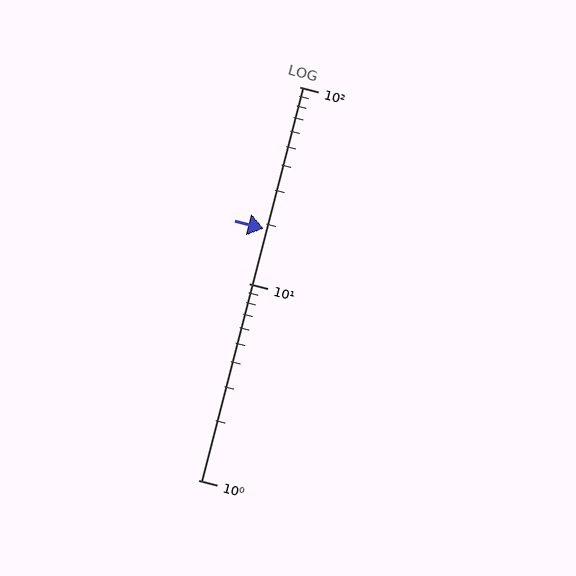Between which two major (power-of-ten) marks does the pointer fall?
The pointer is between 10 and 100.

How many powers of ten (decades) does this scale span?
The scale spans 2 decades, from 1 to 100.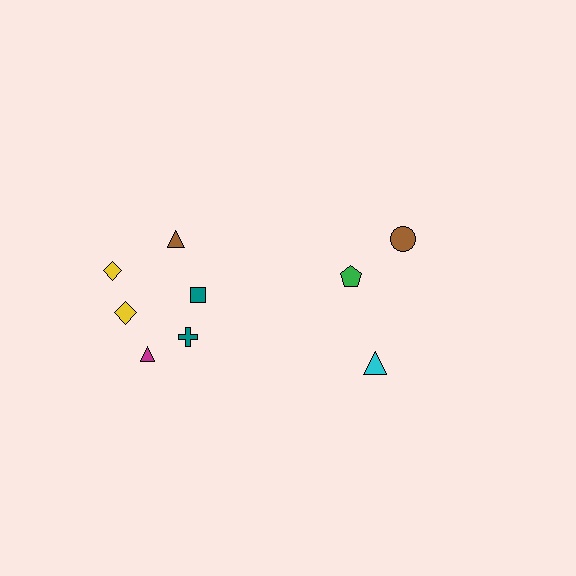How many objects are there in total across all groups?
There are 9 objects.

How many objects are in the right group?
There are 3 objects.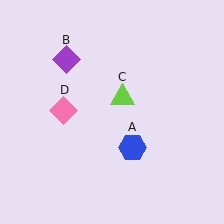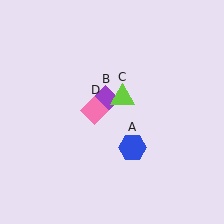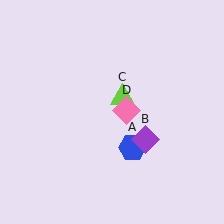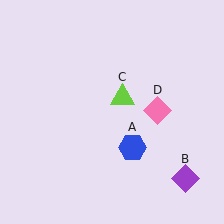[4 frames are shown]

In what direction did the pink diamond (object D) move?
The pink diamond (object D) moved right.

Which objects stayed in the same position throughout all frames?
Blue hexagon (object A) and lime triangle (object C) remained stationary.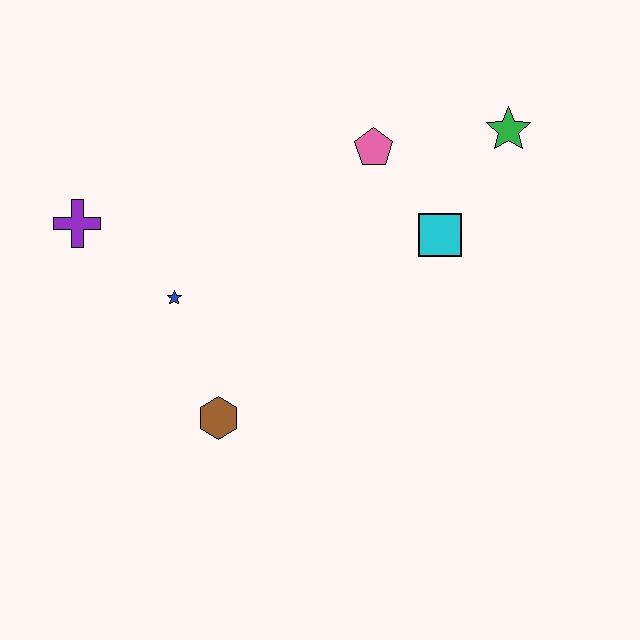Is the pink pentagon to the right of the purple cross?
Yes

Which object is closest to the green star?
The cyan square is closest to the green star.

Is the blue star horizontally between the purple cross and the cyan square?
Yes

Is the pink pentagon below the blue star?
No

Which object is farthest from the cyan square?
The purple cross is farthest from the cyan square.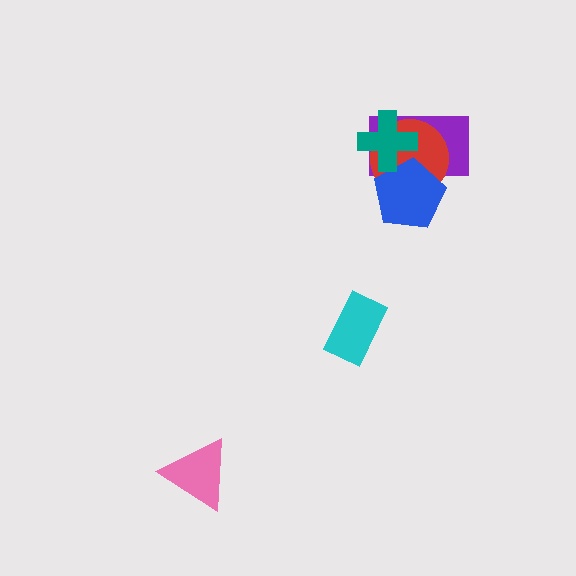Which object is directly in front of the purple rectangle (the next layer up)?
The red circle is directly in front of the purple rectangle.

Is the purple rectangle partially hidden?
Yes, it is partially covered by another shape.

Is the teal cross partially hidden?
No, no other shape covers it.